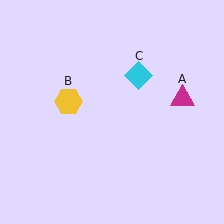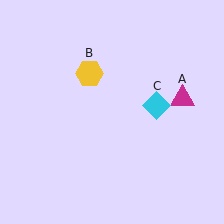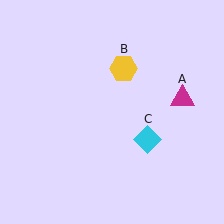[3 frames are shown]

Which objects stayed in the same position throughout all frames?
Magenta triangle (object A) remained stationary.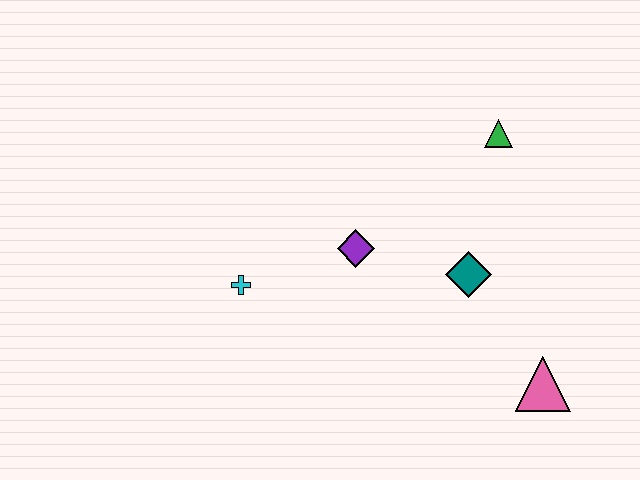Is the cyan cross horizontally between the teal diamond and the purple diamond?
No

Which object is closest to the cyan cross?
The purple diamond is closest to the cyan cross.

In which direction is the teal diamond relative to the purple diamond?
The teal diamond is to the right of the purple diamond.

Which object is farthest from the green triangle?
The cyan cross is farthest from the green triangle.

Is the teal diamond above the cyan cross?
Yes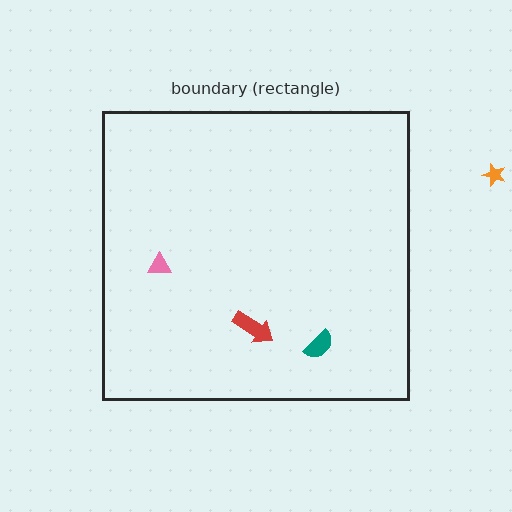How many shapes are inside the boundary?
3 inside, 1 outside.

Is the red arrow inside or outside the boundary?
Inside.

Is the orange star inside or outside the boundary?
Outside.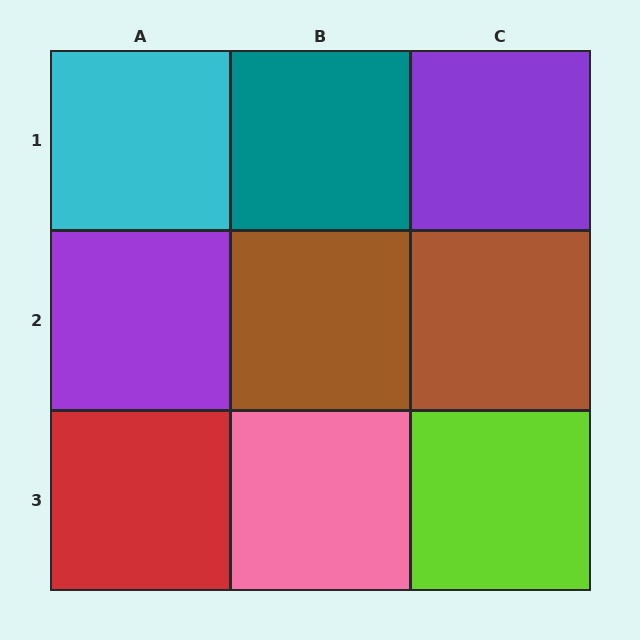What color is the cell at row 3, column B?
Pink.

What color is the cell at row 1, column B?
Teal.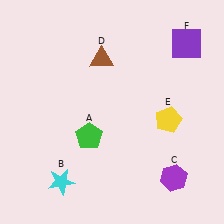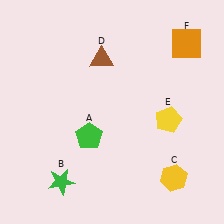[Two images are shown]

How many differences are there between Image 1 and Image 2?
There are 3 differences between the two images.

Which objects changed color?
B changed from cyan to green. C changed from purple to yellow. F changed from purple to orange.